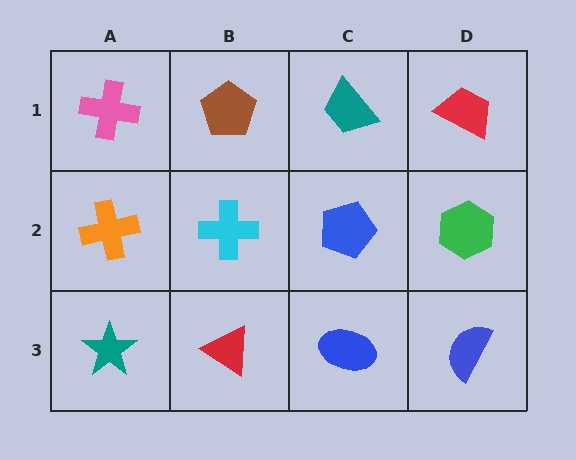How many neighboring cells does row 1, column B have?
3.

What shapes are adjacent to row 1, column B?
A cyan cross (row 2, column B), a pink cross (row 1, column A), a teal trapezoid (row 1, column C).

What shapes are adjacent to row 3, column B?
A cyan cross (row 2, column B), a teal star (row 3, column A), a blue ellipse (row 3, column C).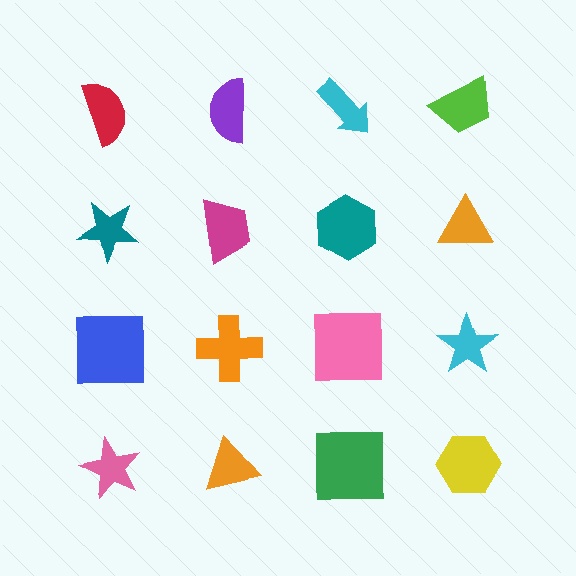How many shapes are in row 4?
4 shapes.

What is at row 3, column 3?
A pink square.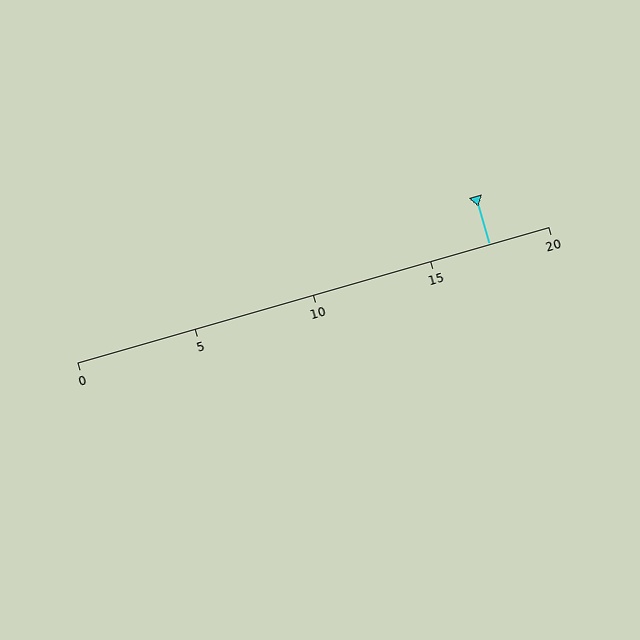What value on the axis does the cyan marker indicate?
The marker indicates approximately 17.5.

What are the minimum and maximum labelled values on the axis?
The axis runs from 0 to 20.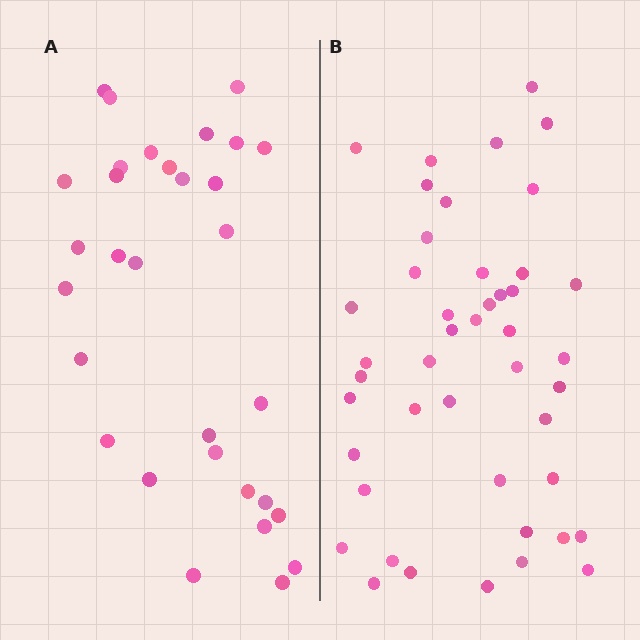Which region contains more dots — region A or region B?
Region B (the right region) has more dots.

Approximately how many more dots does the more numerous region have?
Region B has approximately 15 more dots than region A.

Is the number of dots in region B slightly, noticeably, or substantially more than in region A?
Region B has substantially more. The ratio is roughly 1.5 to 1.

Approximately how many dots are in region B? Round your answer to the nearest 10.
About 40 dots. (The exact count is 45, which rounds to 40.)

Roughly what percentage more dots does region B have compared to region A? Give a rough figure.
About 45% more.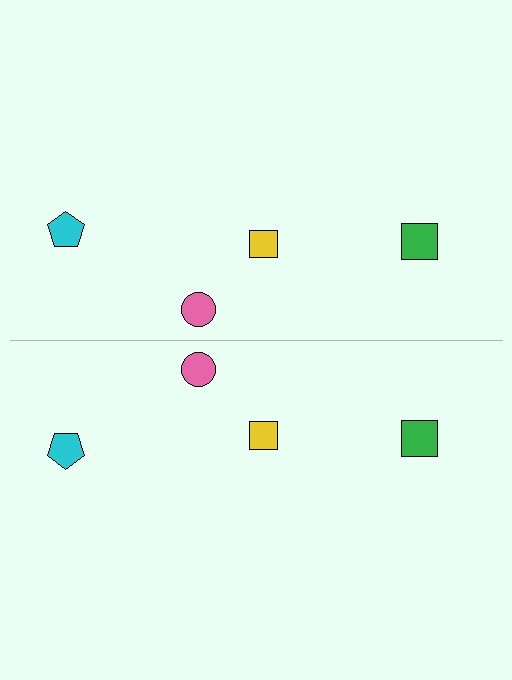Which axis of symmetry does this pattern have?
The pattern has a horizontal axis of symmetry running through the center of the image.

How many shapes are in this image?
There are 8 shapes in this image.